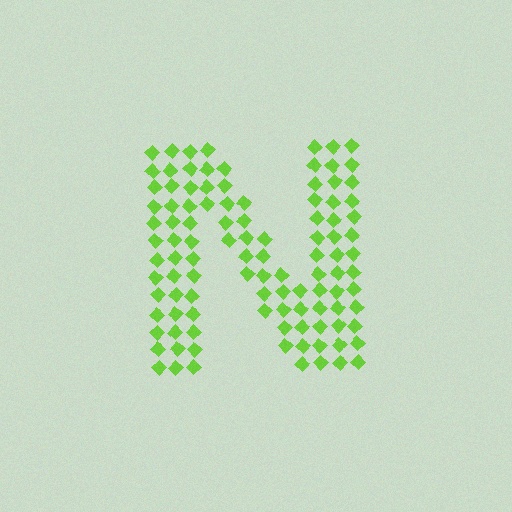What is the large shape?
The large shape is the letter N.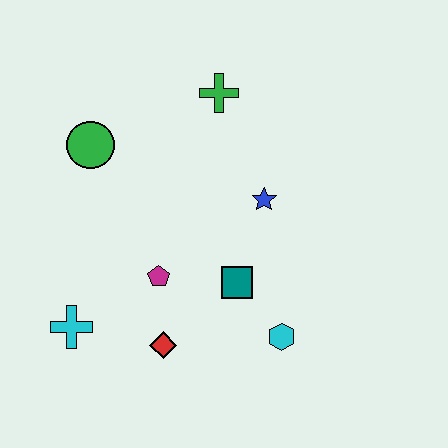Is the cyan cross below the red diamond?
No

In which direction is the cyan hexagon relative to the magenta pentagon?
The cyan hexagon is to the right of the magenta pentagon.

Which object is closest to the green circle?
The green cross is closest to the green circle.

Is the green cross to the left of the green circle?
No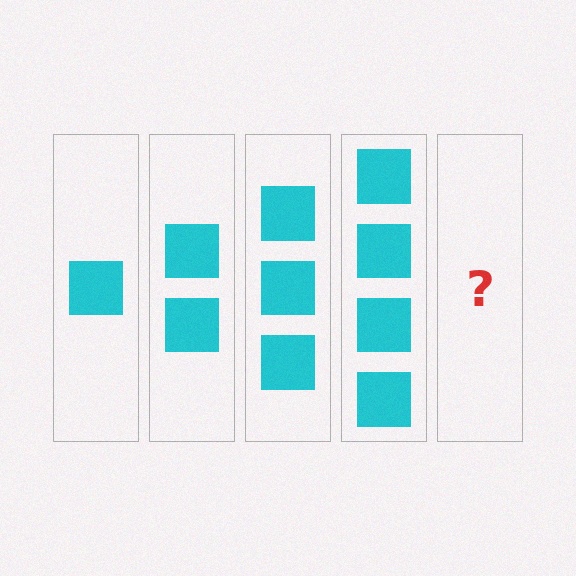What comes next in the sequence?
The next element should be 5 squares.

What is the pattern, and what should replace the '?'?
The pattern is that each step adds one more square. The '?' should be 5 squares.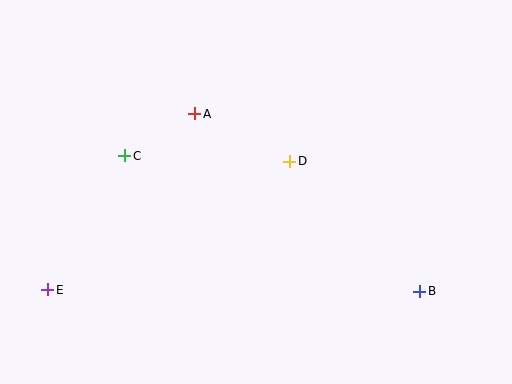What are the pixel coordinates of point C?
Point C is at (124, 156).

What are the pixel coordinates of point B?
Point B is at (420, 291).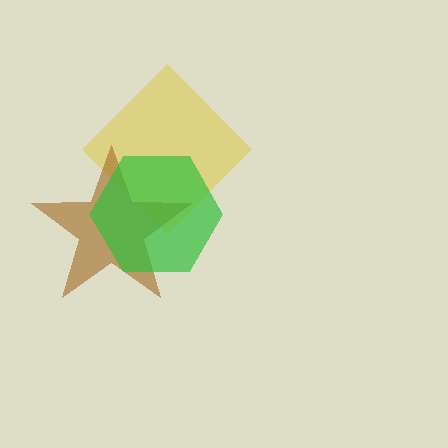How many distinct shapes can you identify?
There are 3 distinct shapes: a yellow diamond, a brown star, a green hexagon.